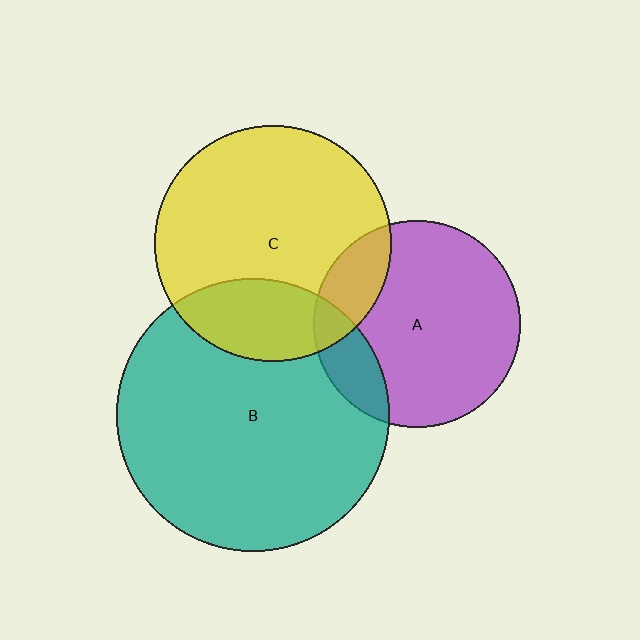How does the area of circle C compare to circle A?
Approximately 1.3 times.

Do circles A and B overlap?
Yes.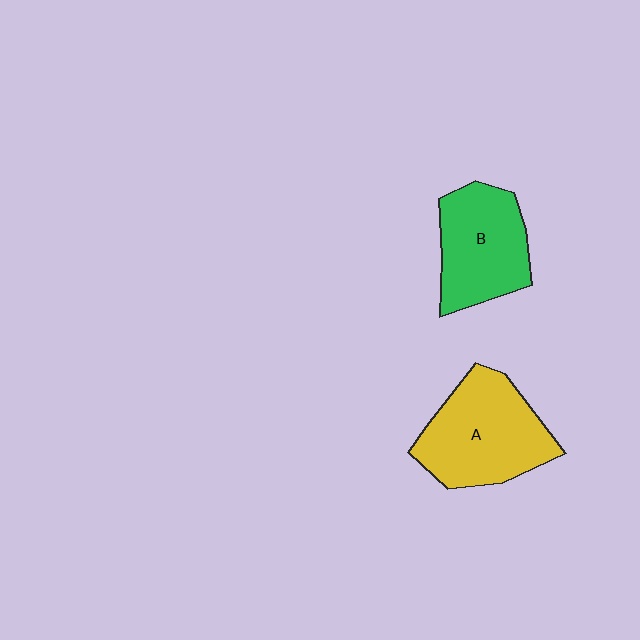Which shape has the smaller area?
Shape B (green).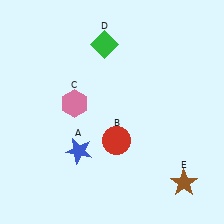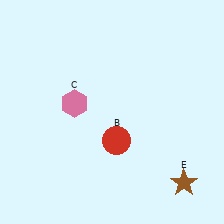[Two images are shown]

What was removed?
The blue star (A), the green diamond (D) were removed in Image 2.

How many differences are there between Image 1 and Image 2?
There are 2 differences between the two images.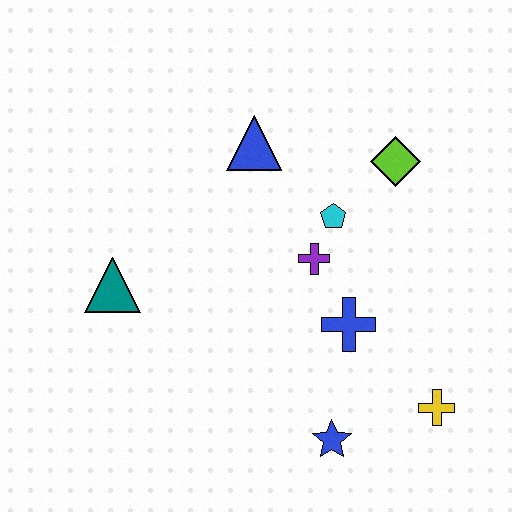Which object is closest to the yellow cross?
The blue star is closest to the yellow cross.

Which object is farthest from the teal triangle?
The yellow cross is farthest from the teal triangle.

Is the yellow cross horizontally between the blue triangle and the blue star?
No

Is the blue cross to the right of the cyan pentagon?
Yes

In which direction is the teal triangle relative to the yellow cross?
The teal triangle is to the left of the yellow cross.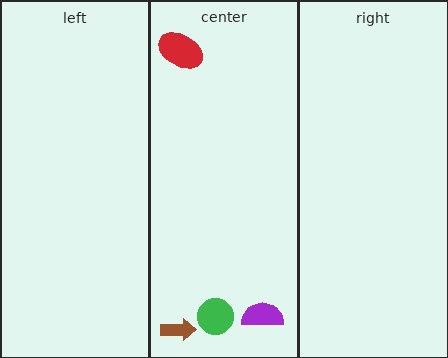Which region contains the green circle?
The center region.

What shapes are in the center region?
The purple semicircle, the brown arrow, the red ellipse, the green circle.